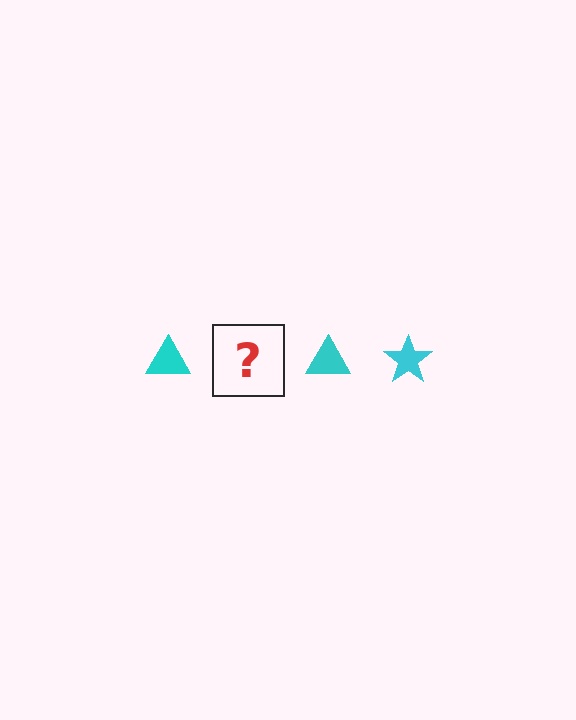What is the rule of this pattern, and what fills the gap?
The rule is that the pattern cycles through triangle, star shapes in cyan. The gap should be filled with a cyan star.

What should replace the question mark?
The question mark should be replaced with a cyan star.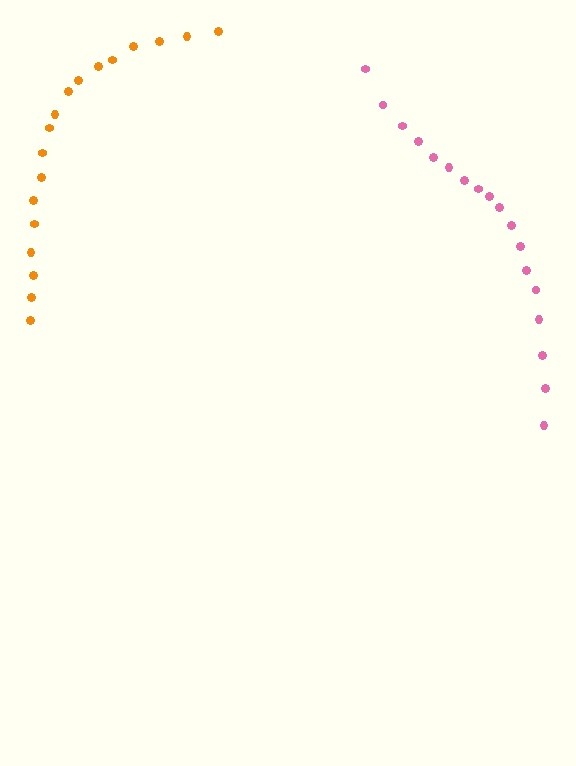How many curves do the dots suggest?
There are 2 distinct paths.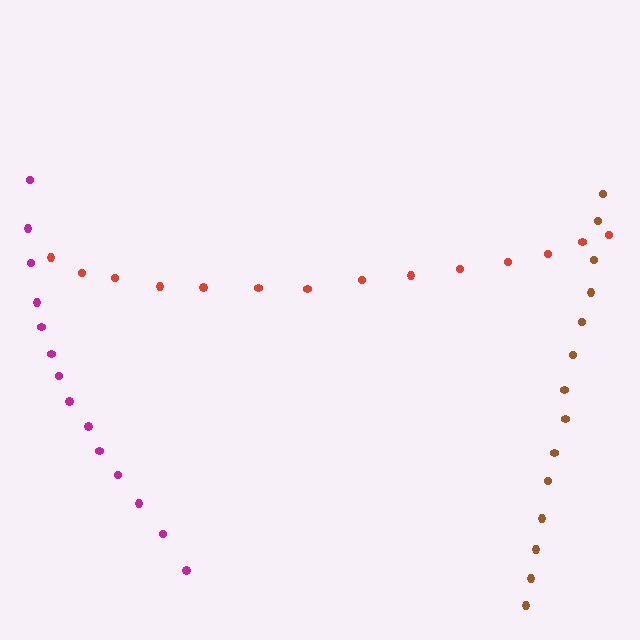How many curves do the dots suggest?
There are 3 distinct paths.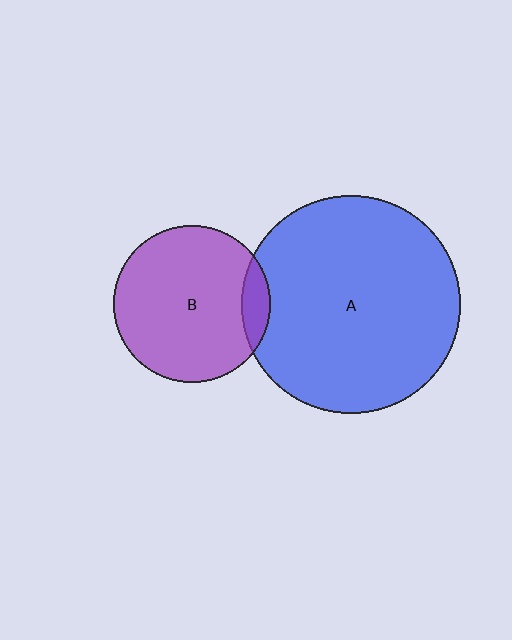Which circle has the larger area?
Circle A (blue).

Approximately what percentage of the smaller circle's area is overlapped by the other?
Approximately 10%.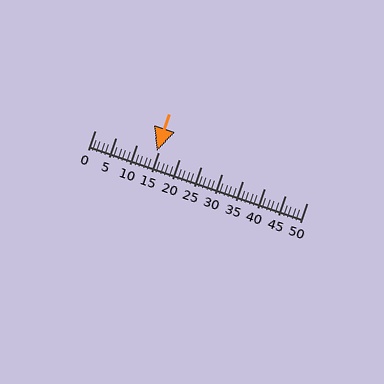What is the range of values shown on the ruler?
The ruler shows values from 0 to 50.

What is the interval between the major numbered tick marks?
The major tick marks are spaced 5 units apart.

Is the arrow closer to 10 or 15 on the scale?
The arrow is closer to 15.